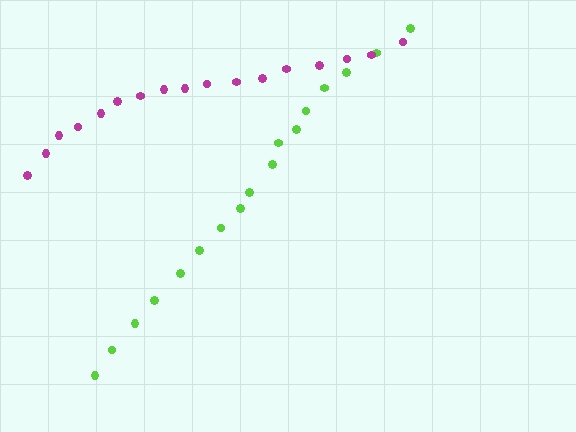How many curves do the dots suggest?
There are 2 distinct paths.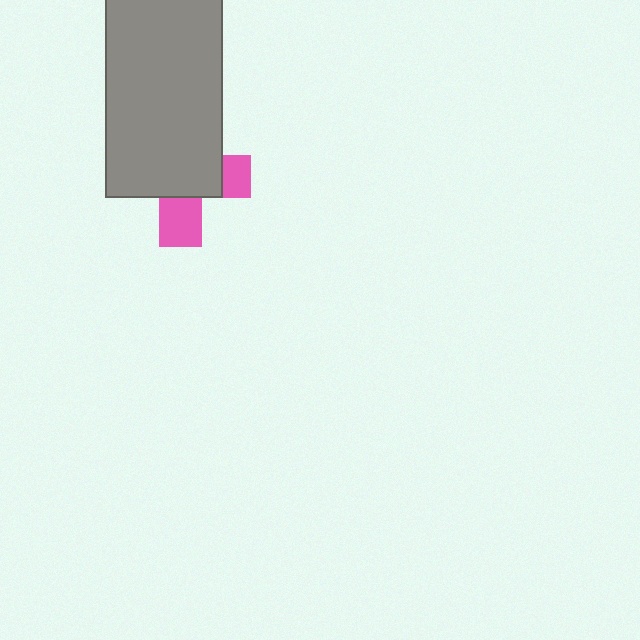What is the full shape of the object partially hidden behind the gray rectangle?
The partially hidden object is a pink cross.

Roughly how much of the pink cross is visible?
A small part of it is visible (roughly 32%).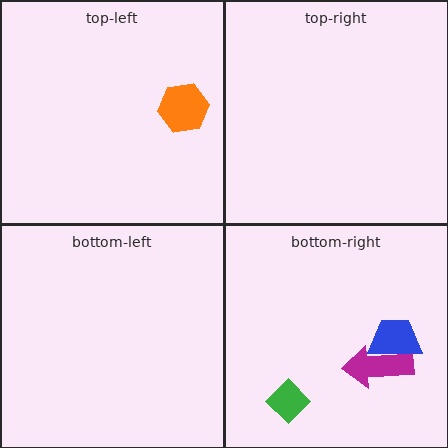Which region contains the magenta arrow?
The bottom-right region.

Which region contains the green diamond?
The bottom-right region.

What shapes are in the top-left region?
The orange hexagon.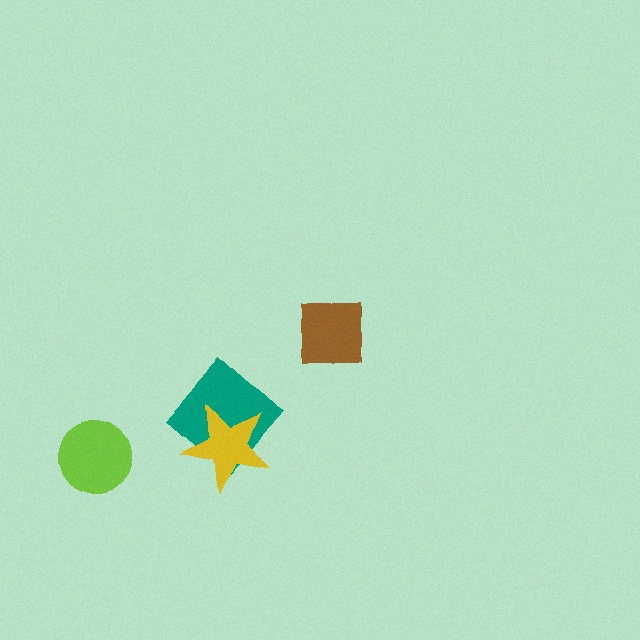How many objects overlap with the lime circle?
0 objects overlap with the lime circle.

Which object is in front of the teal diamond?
The yellow star is in front of the teal diamond.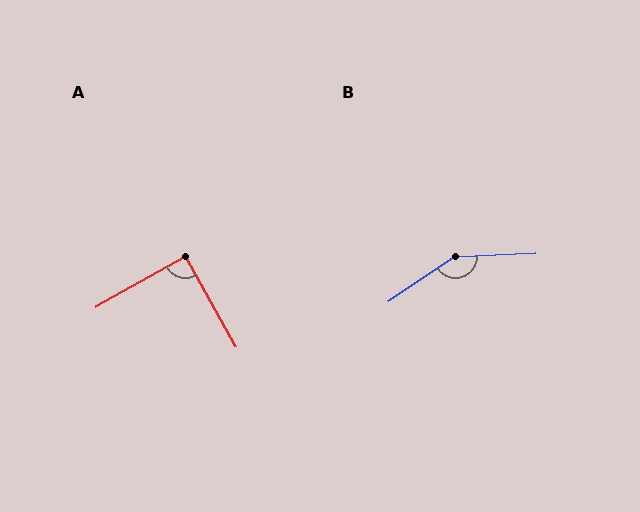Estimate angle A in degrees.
Approximately 90 degrees.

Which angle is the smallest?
A, at approximately 90 degrees.